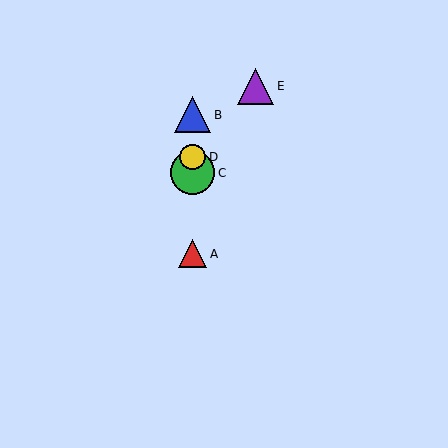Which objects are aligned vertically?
Objects A, B, C, D are aligned vertically.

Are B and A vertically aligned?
Yes, both are at x≈193.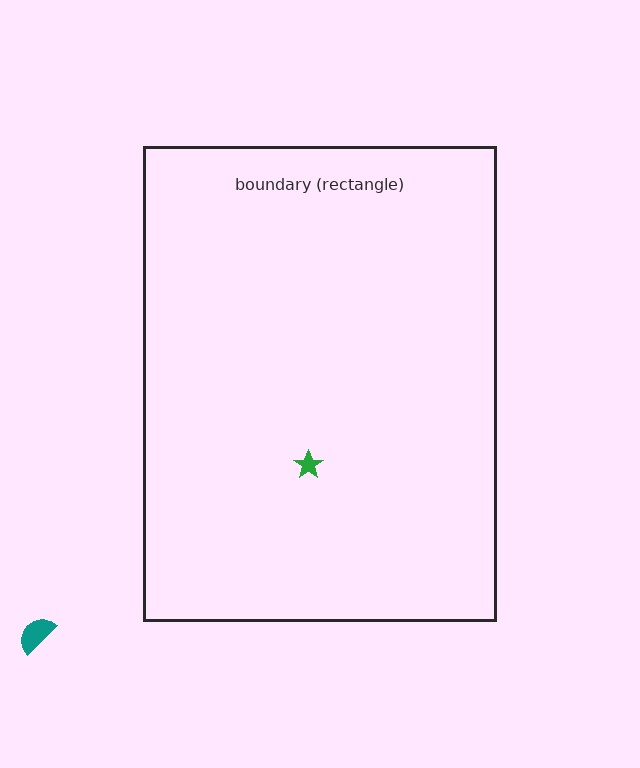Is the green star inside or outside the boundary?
Inside.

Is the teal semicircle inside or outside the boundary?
Outside.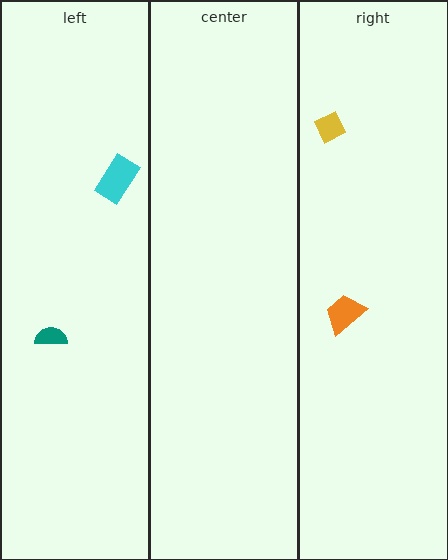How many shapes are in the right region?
2.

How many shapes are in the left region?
2.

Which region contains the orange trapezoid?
The right region.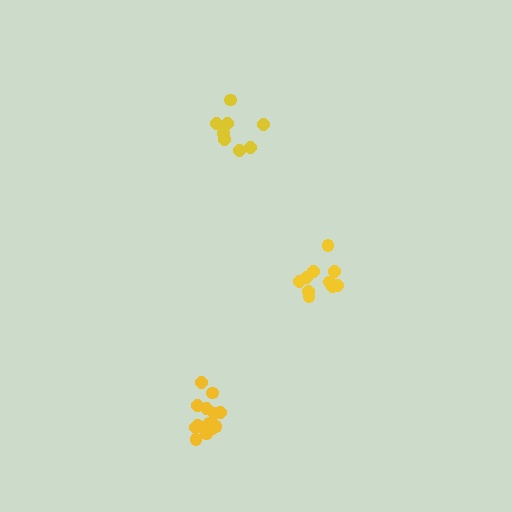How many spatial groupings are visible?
There are 3 spatial groupings.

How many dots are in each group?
Group 1: 8 dots, Group 2: 14 dots, Group 3: 10 dots (32 total).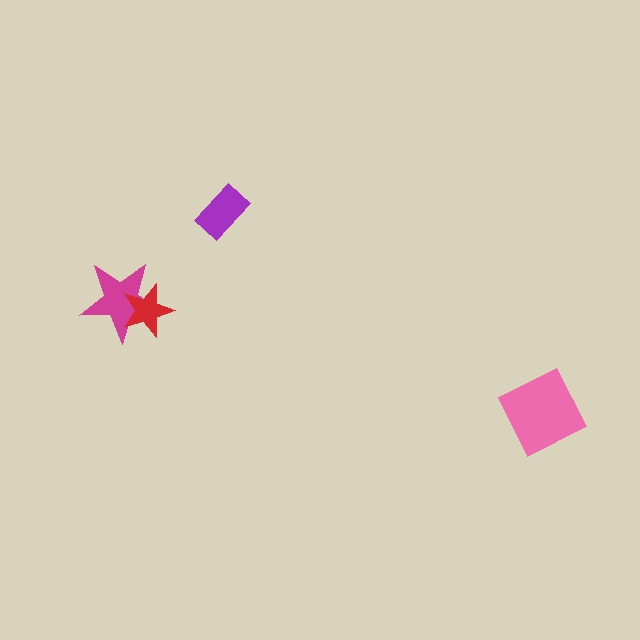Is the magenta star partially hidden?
Yes, it is partially covered by another shape.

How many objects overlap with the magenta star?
1 object overlaps with the magenta star.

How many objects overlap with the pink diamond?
0 objects overlap with the pink diamond.